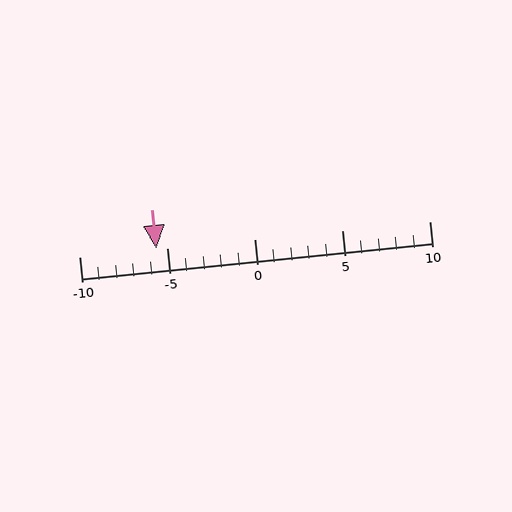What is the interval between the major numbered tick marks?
The major tick marks are spaced 5 units apart.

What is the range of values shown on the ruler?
The ruler shows values from -10 to 10.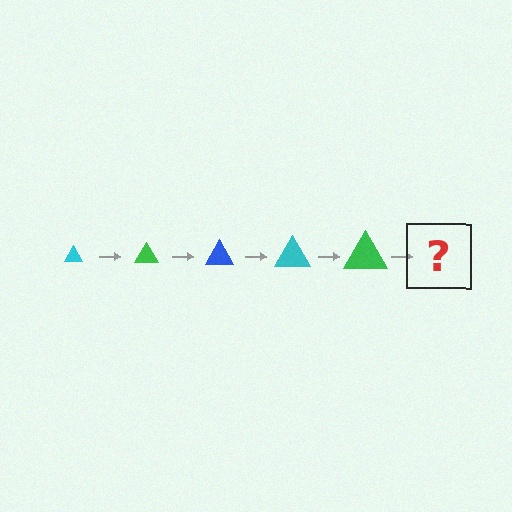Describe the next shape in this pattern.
It should be a blue triangle, larger than the previous one.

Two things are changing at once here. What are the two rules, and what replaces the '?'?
The two rules are that the triangle grows larger each step and the color cycles through cyan, green, and blue. The '?' should be a blue triangle, larger than the previous one.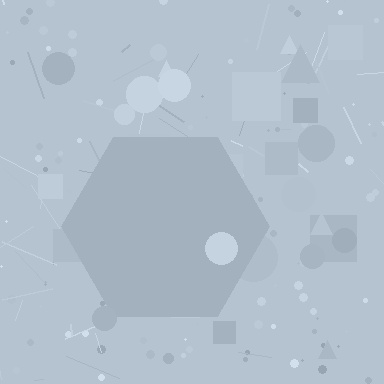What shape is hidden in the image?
A hexagon is hidden in the image.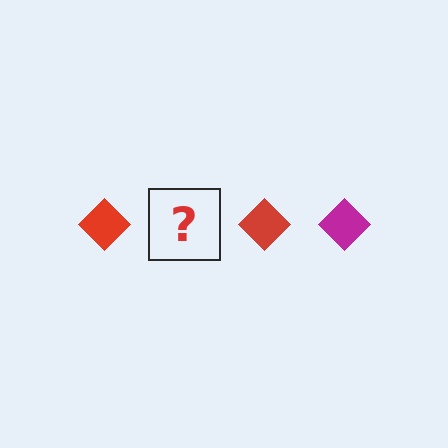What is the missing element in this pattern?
The missing element is a magenta diamond.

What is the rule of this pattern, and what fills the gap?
The rule is that the pattern cycles through red, magenta diamonds. The gap should be filled with a magenta diamond.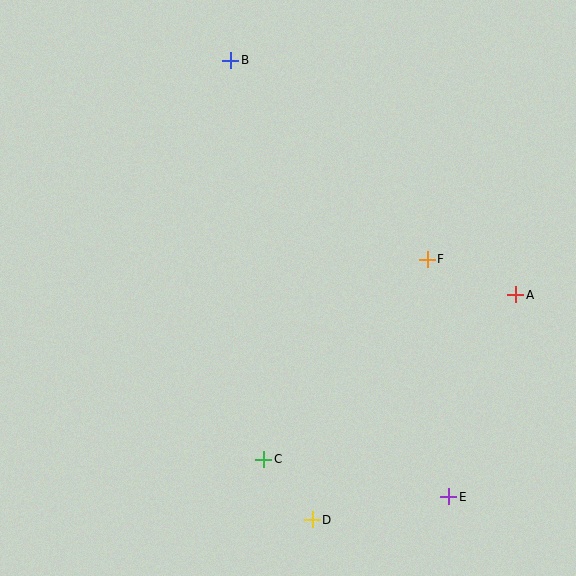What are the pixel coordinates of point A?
Point A is at (516, 295).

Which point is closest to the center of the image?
Point F at (427, 259) is closest to the center.